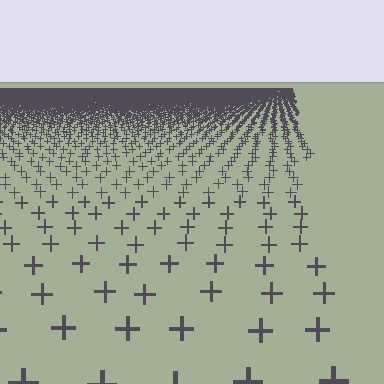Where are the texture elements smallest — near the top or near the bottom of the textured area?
Near the top.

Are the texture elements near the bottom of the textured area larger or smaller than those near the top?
Larger. Near the bottom, elements are closer to the viewer and appear at a bigger on-screen size.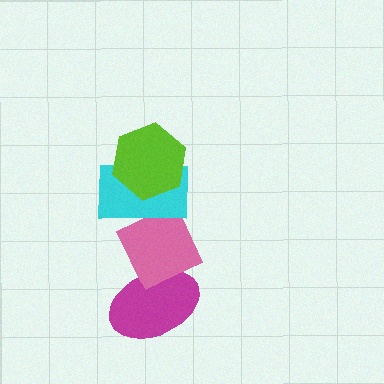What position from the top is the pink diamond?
The pink diamond is 3rd from the top.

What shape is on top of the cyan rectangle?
The lime hexagon is on top of the cyan rectangle.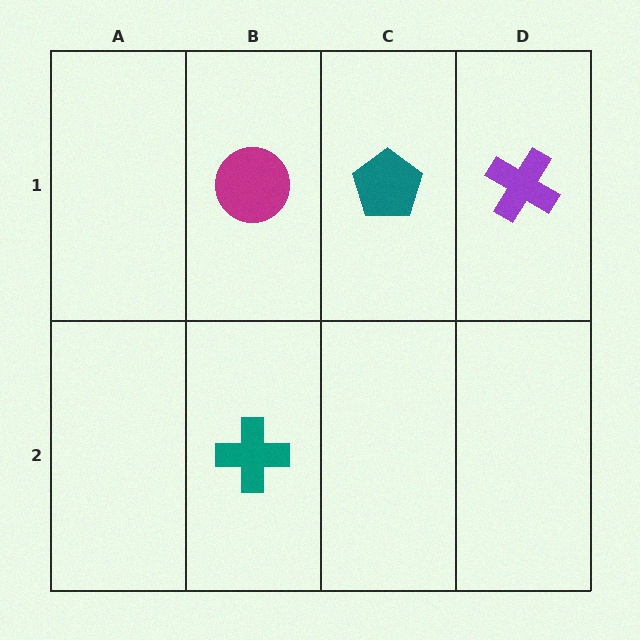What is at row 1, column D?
A purple cross.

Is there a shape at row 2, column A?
No, that cell is empty.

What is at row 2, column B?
A teal cross.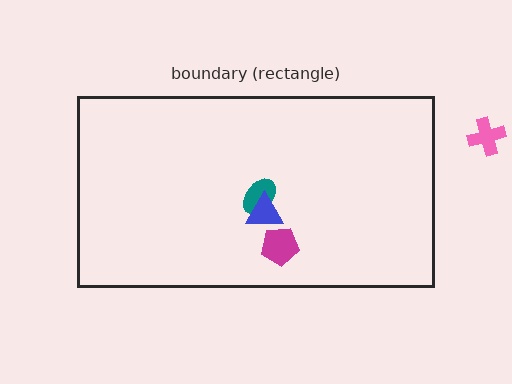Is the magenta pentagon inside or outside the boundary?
Inside.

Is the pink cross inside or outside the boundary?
Outside.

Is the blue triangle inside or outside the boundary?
Inside.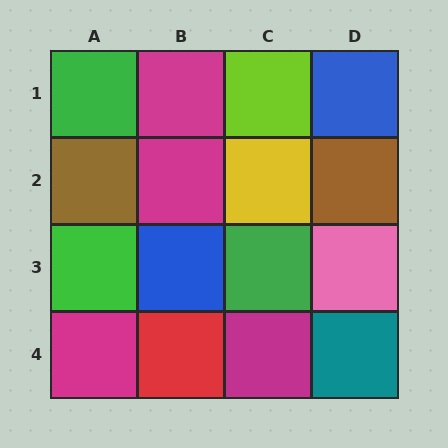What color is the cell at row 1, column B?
Magenta.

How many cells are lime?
1 cell is lime.